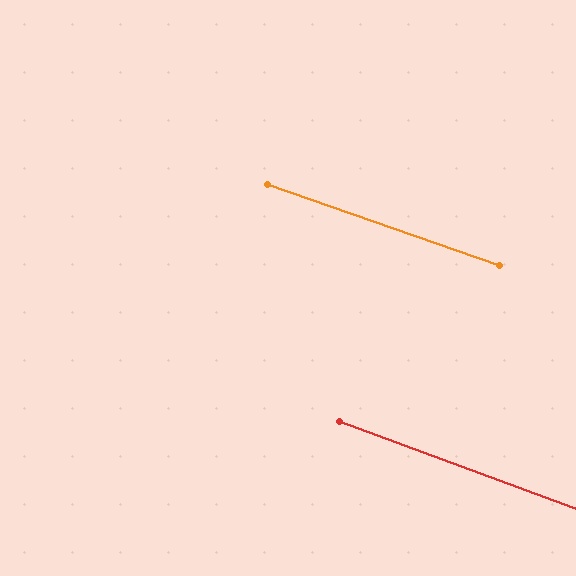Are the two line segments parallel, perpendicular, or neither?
Parallel — their directions differ by only 0.8°.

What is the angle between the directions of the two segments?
Approximately 1 degree.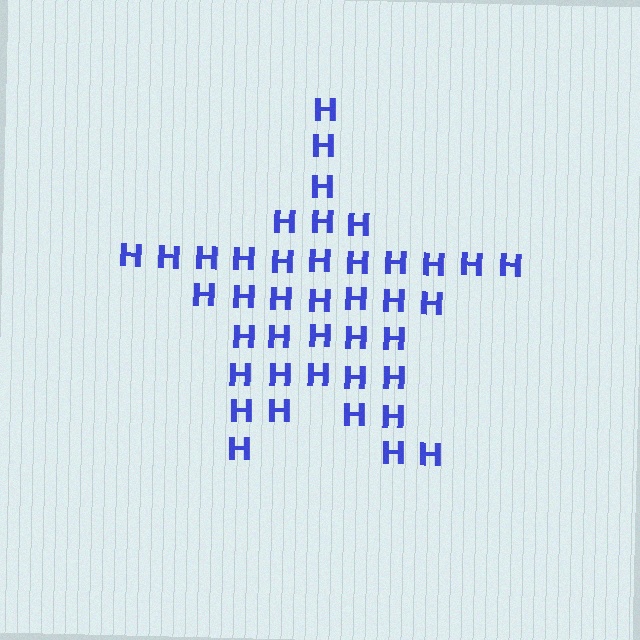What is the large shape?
The large shape is a star.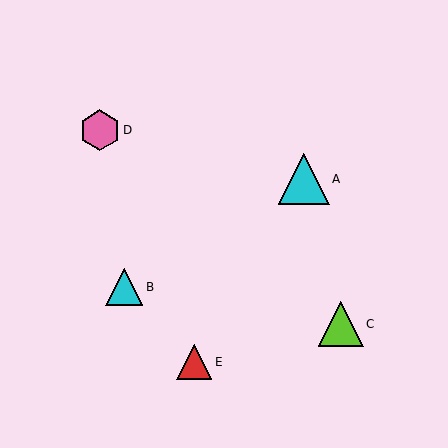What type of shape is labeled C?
Shape C is a lime triangle.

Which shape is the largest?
The cyan triangle (labeled A) is the largest.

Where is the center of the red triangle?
The center of the red triangle is at (194, 362).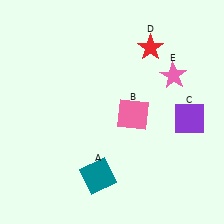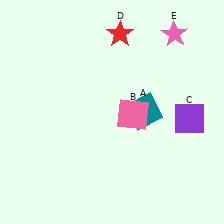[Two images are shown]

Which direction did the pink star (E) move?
The pink star (E) moved up.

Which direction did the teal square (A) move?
The teal square (A) moved up.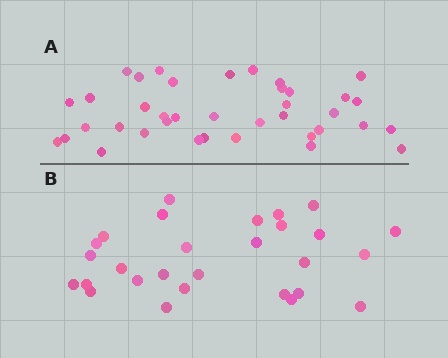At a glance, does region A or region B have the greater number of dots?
Region A (the top region) has more dots.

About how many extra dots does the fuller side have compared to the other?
Region A has roughly 10 or so more dots than region B.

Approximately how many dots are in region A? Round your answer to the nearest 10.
About 40 dots. (The exact count is 38, which rounds to 40.)